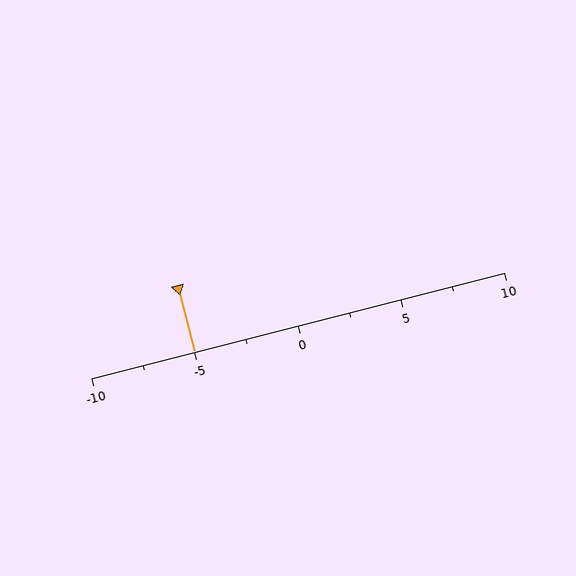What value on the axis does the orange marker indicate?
The marker indicates approximately -5.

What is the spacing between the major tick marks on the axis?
The major ticks are spaced 5 apart.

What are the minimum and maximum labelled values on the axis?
The axis runs from -10 to 10.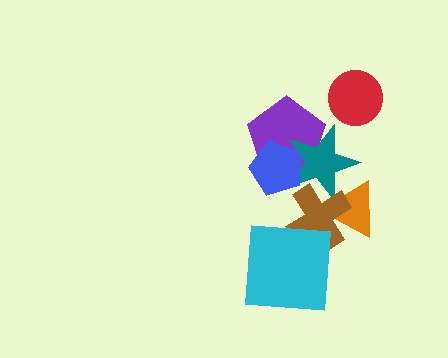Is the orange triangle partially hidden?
Yes, it is partially covered by another shape.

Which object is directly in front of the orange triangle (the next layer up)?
The teal star is directly in front of the orange triangle.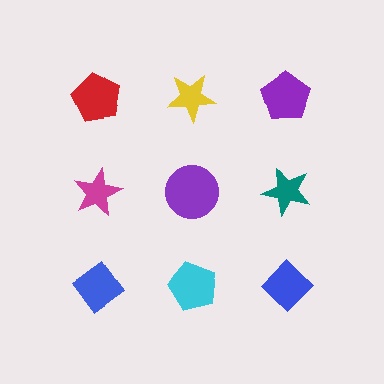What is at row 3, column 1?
A blue diamond.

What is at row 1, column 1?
A red pentagon.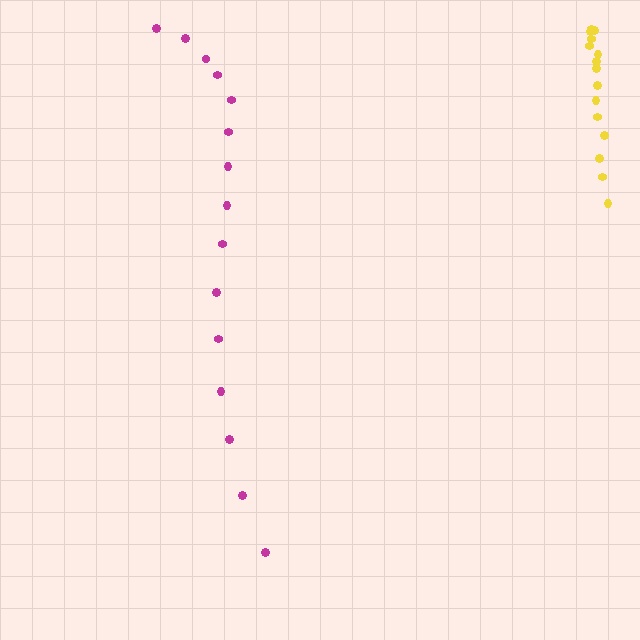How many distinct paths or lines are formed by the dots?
There are 2 distinct paths.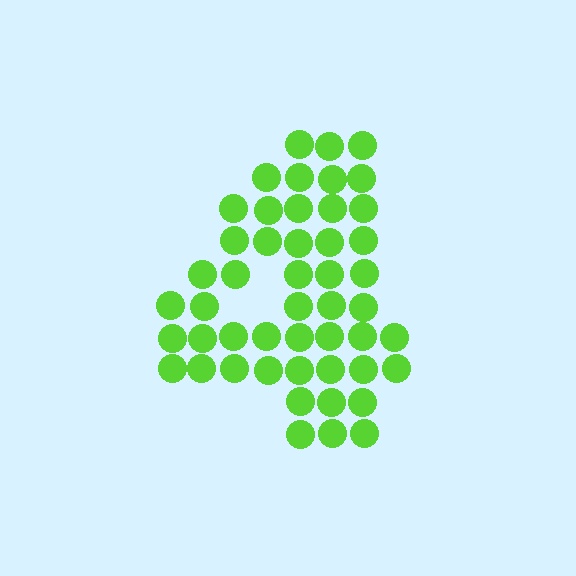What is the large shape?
The large shape is the digit 4.